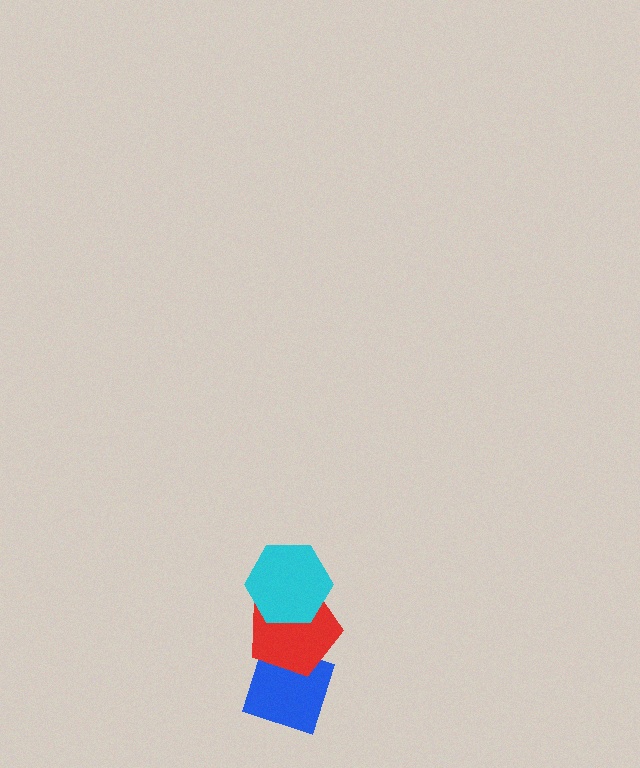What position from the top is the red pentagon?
The red pentagon is 2nd from the top.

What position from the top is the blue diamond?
The blue diamond is 3rd from the top.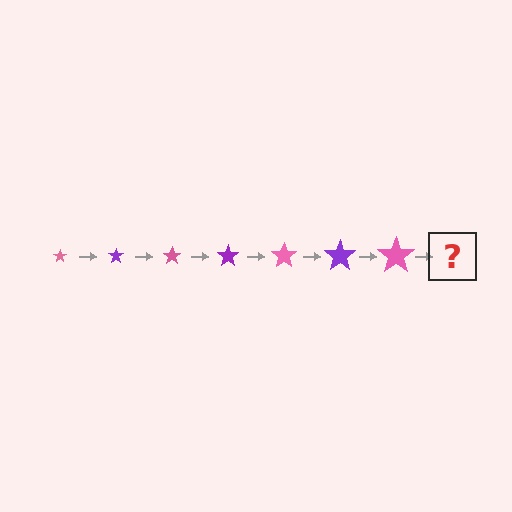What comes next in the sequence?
The next element should be a purple star, larger than the previous one.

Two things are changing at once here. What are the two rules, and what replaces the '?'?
The two rules are that the star grows larger each step and the color cycles through pink and purple. The '?' should be a purple star, larger than the previous one.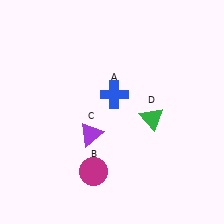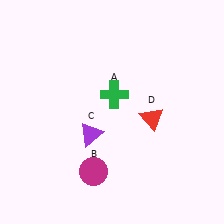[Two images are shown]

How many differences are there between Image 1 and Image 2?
There are 2 differences between the two images.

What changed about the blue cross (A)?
In Image 1, A is blue. In Image 2, it changed to green.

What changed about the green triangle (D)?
In Image 1, D is green. In Image 2, it changed to red.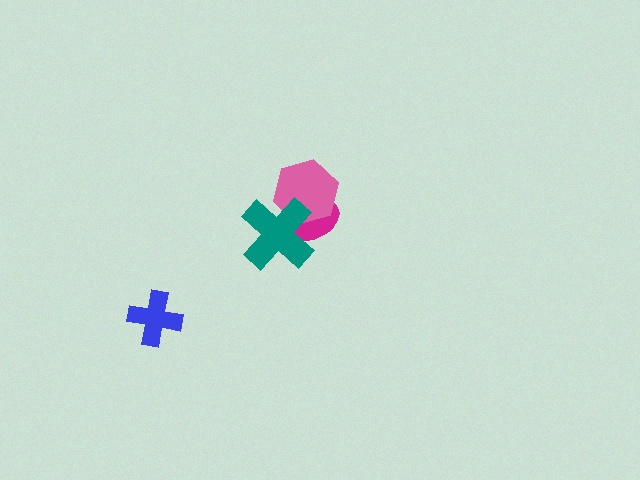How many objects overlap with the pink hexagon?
2 objects overlap with the pink hexagon.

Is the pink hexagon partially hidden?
Yes, it is partially covered by another shape.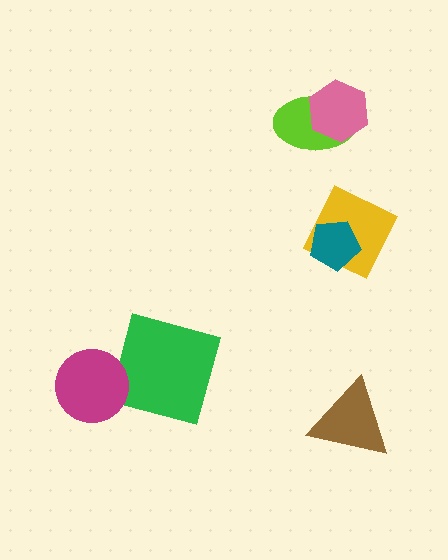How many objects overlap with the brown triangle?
0 objects overlap with the brown triangle.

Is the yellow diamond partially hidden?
Yes, it is partially covered by another shape.